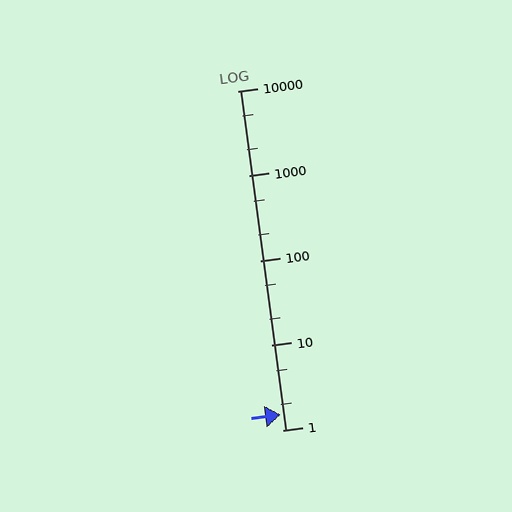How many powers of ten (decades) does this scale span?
The scale spans 4 decades, from 1 to 10000.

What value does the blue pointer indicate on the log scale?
The pointer indicates approximately 1.5.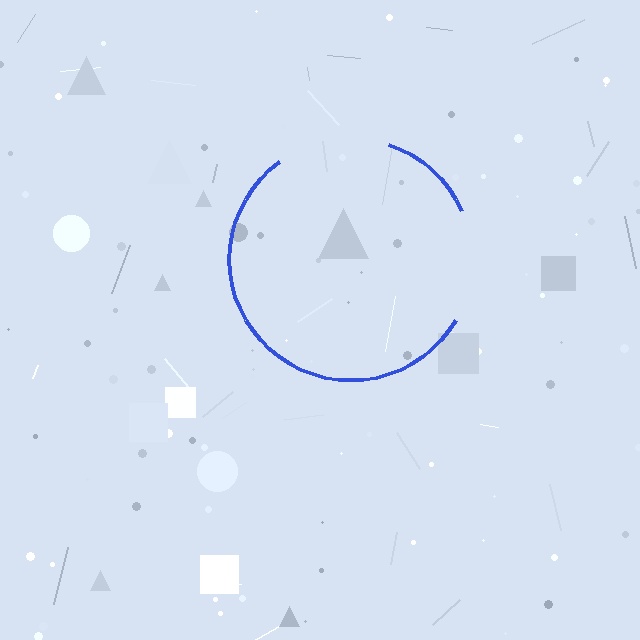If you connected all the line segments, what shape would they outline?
They would outline a circle.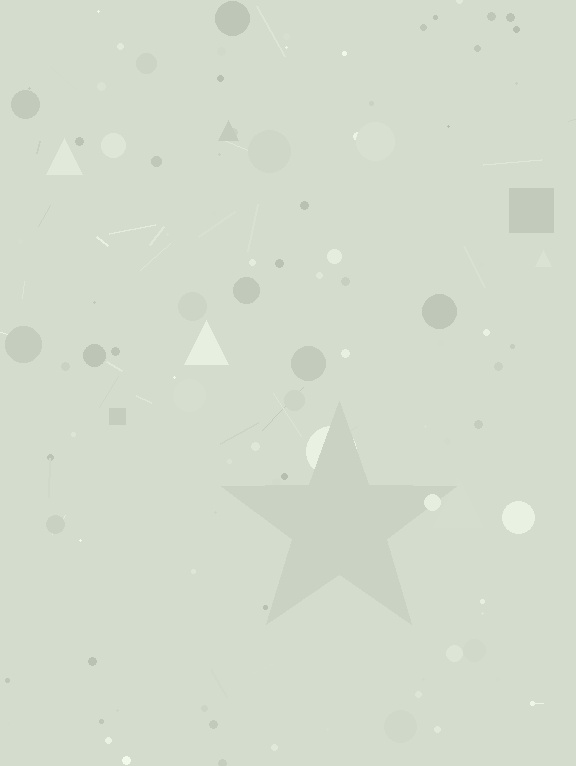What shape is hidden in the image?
A star is hidden in the image.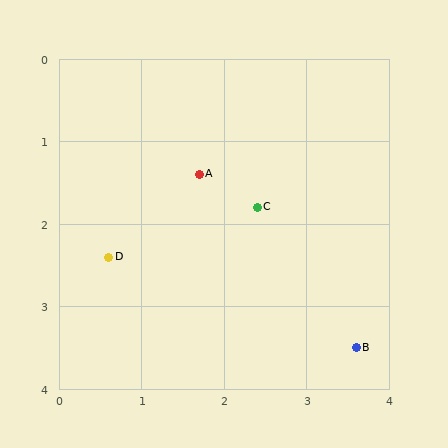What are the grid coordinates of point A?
Point A is at approximately (1.7, 1.4).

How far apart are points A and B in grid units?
Points A and B are about 2.8 grid units apart.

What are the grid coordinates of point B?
Point B is at approximately (3.6, 3.5).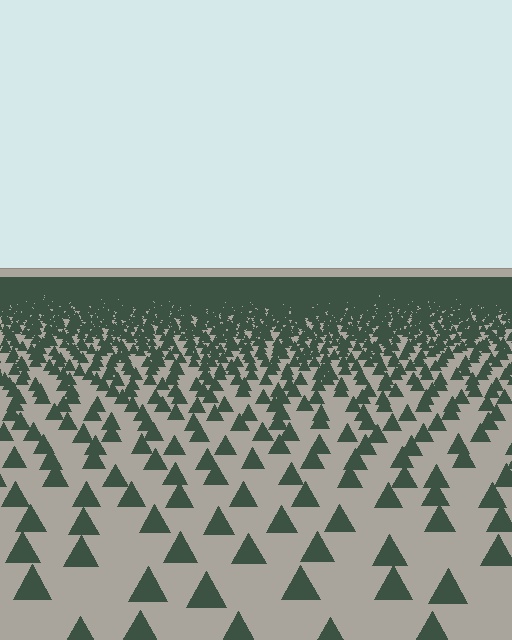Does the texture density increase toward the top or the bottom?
Density increases toward the top.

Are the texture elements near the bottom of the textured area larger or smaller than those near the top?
Larger. Near the bottom, elements are closer to the viewer and appear at a bigger on-screen size.